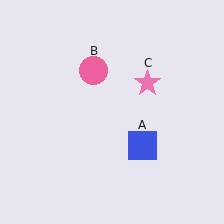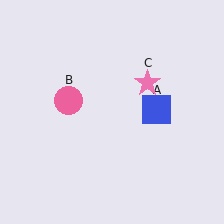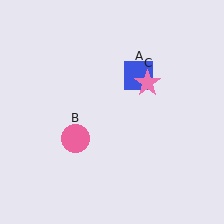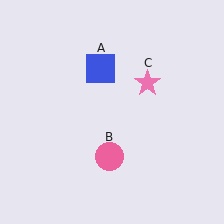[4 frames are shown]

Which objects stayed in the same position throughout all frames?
Pink star (object C) remained stationary.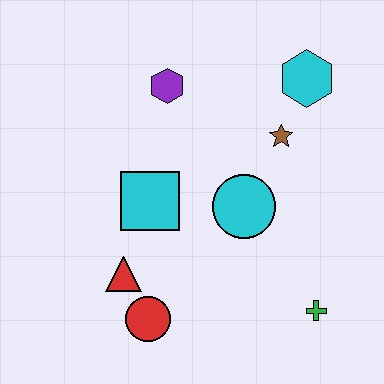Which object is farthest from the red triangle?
The cyan hexagon is farthest from the red triangle.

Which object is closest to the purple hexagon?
The cyan square is closest to the purple hexagon.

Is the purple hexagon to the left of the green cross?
Yes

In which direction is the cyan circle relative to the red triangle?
The cyan circle is to the right of the red triangle.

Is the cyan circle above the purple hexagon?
No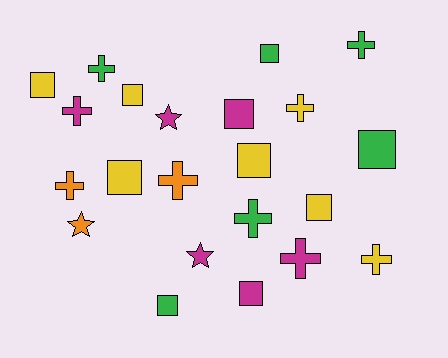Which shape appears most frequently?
Square, with 10 objects.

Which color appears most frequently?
Yellow, with 7 objects.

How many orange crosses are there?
There are 2 orange crosses.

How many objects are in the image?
There are 22 objects.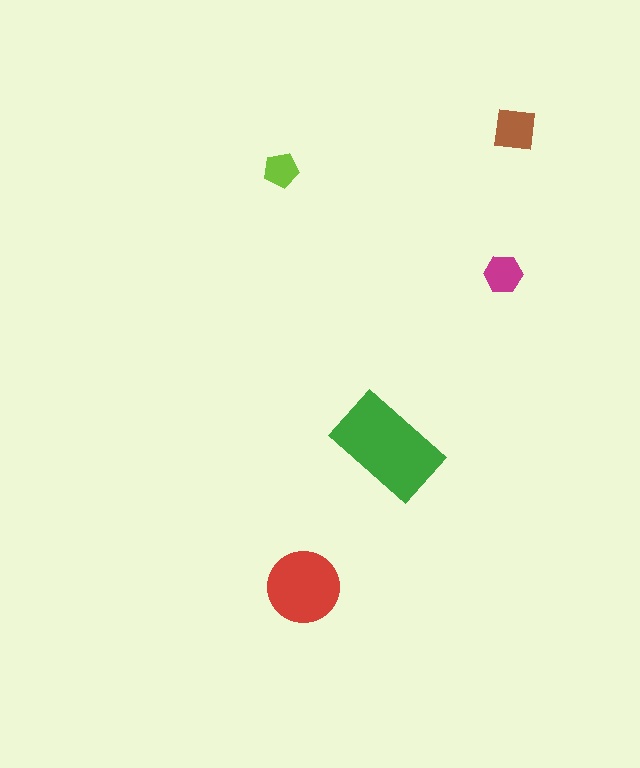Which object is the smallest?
The lime pentagon.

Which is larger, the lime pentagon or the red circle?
The red circle.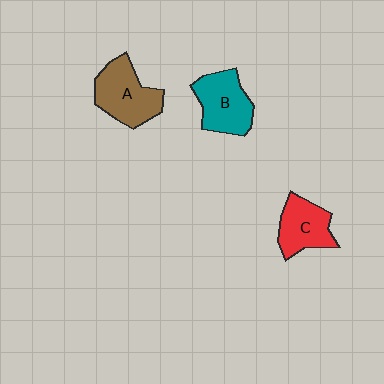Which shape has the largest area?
Shape A (brown).